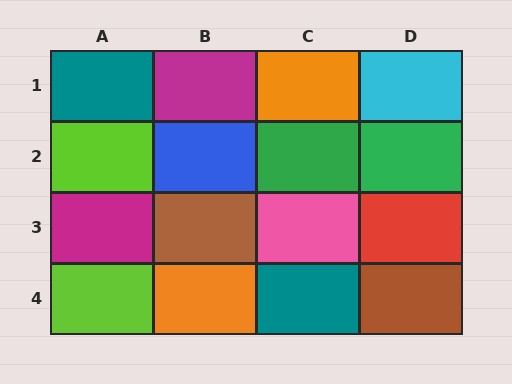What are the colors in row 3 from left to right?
Magenta, brown, pink, red.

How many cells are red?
1 cell is red.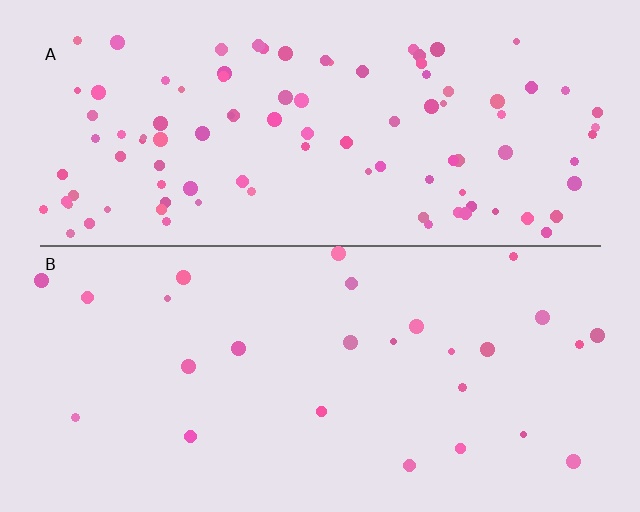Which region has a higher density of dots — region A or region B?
A (the top).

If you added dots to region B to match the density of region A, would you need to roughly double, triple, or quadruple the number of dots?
Approximately quadruple.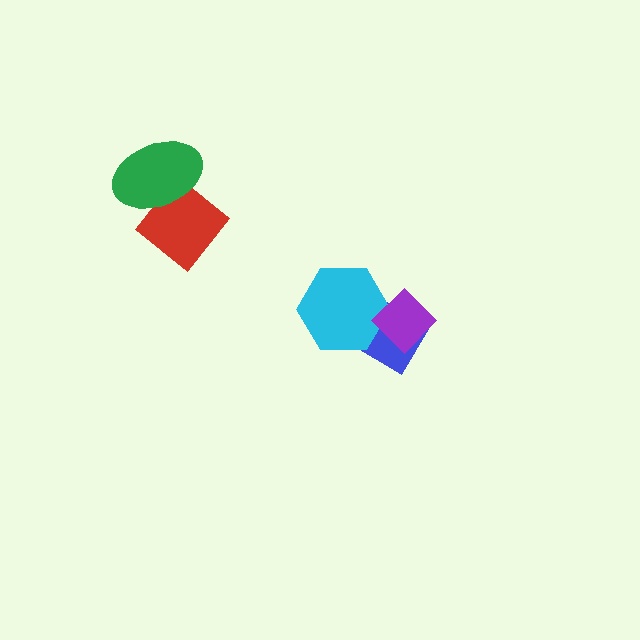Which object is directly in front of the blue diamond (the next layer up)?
The cyan hexagon is directly in front of the blue diamond.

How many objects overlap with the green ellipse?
1 object overlaps with the green ellipse.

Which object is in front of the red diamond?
The green ellipse is in front of the red diamond.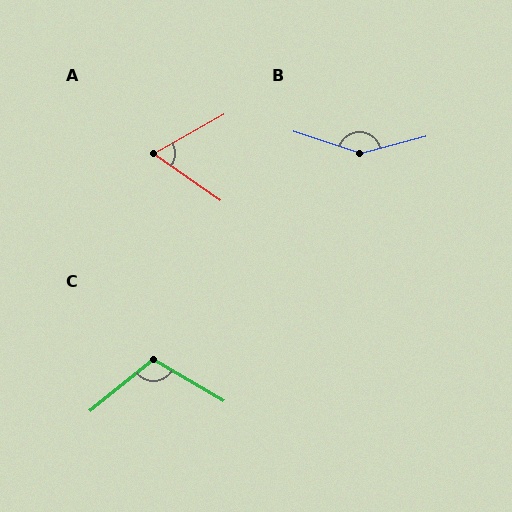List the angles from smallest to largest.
A (65°), C (110°), B (148°).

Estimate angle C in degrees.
Approximately 110 degrees.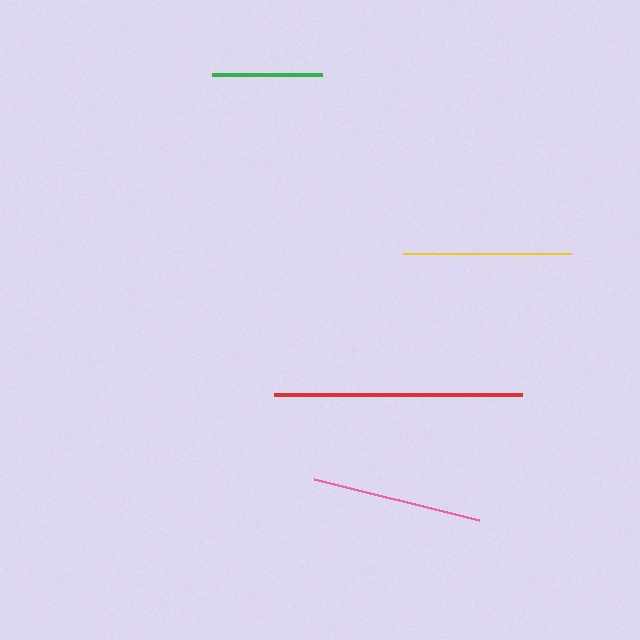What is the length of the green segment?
The green segment is approximately 110 pixels long.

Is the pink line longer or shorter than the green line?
The pink line is longer than the green line.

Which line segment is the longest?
The red line is the longest at approximately 247 pixels.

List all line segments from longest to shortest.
From longest to shortest: red, pink, yellow, green.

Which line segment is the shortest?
The green line is the shortest at approximately 110 pixels.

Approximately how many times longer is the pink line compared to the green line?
The pink line is approximately 1.5 times the length of the green line.